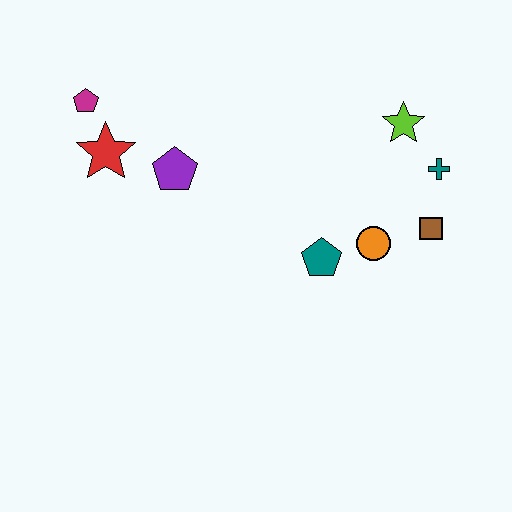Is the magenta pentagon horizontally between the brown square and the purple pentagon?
No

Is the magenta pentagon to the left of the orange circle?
Yes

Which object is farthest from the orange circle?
The magenta pentagon is farthest from the orange circle.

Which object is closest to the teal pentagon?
The orange circle is closest to the teal pentagon.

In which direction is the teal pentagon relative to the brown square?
The teal pentagon is to the left of the brown square.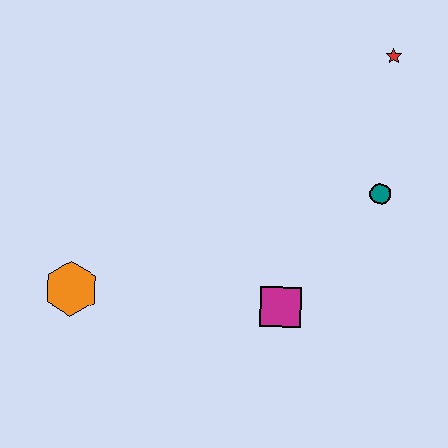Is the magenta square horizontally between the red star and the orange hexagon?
Yes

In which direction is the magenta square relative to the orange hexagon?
The magenta square is to the right of the orange hexagon.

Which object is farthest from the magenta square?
The red star is farthest from the magenta square.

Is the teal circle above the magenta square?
Yes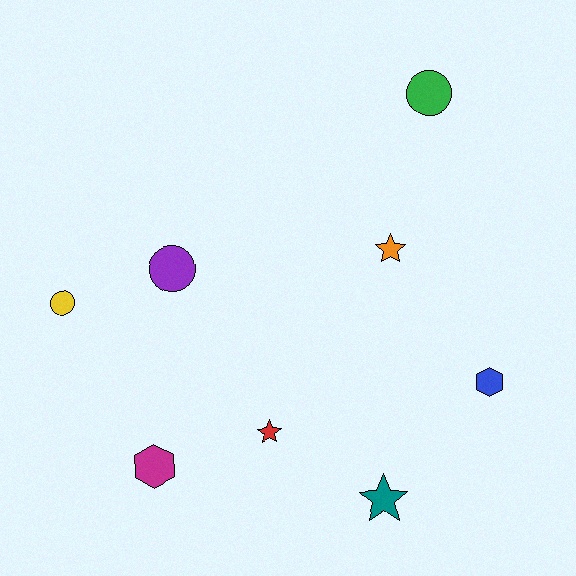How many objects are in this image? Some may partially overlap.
There are 8 objects.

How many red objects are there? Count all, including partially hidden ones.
There is 1 red object.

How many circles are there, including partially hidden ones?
There are 3 circles.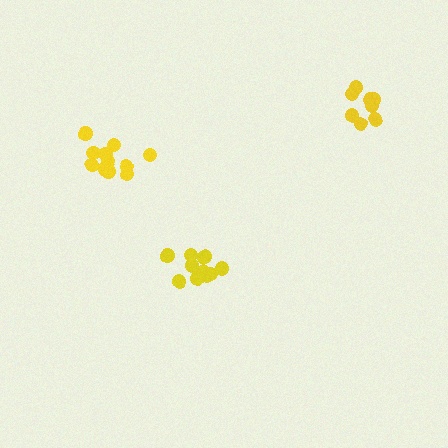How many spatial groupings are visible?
There are 3 spatial groupings.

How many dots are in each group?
Group 1: 10 dots, Group 2: 11 dots, Group 3: 8 dots (29 total).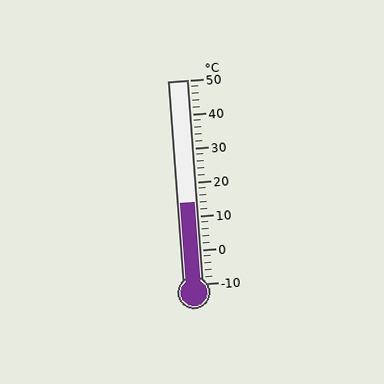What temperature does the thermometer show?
The thermometer shows approximately 14°C.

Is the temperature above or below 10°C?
The temperature is above 10°C.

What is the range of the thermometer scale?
The thermometer scale ranges from -10°C to 50°C.